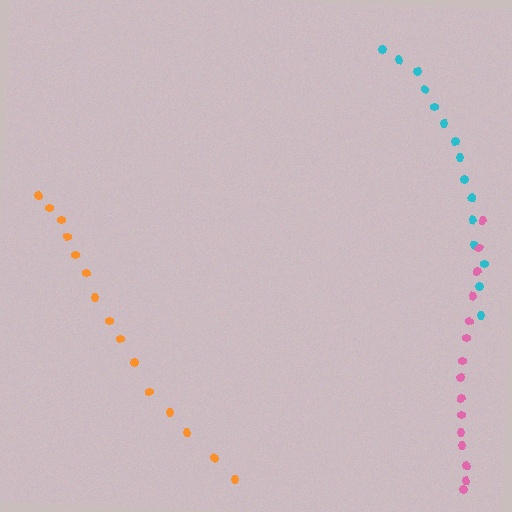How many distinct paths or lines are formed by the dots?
There are 3 distinct paths.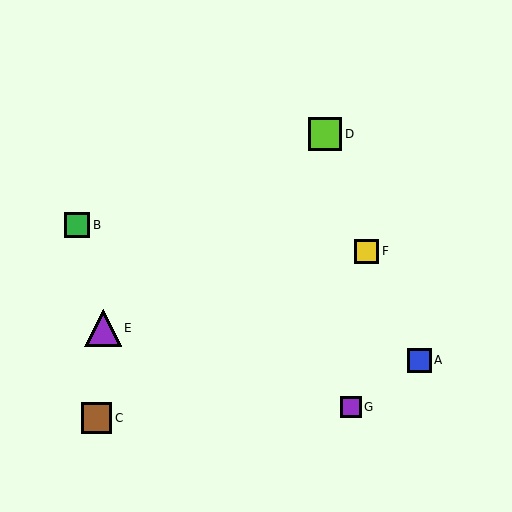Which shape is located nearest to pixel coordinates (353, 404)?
The purple square (labeled G) at (351, 407) is nearest to that location.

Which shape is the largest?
The purple triangle (labeled E) is the largest.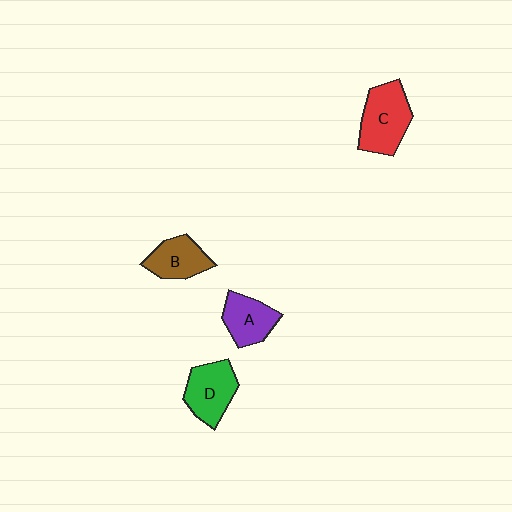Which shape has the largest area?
Shape C (red).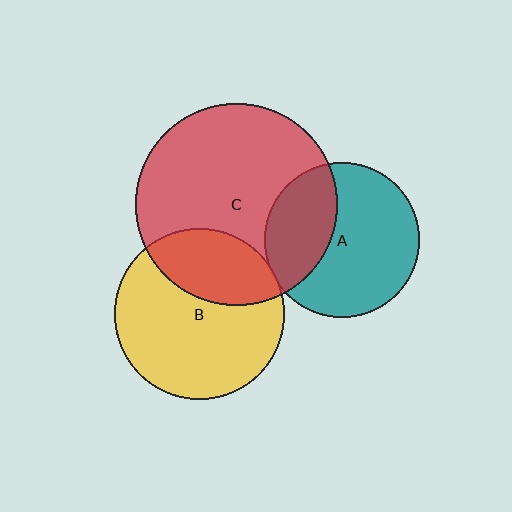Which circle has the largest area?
Circle C (red).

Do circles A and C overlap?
Yes.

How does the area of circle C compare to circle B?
Approximately 1.4 times.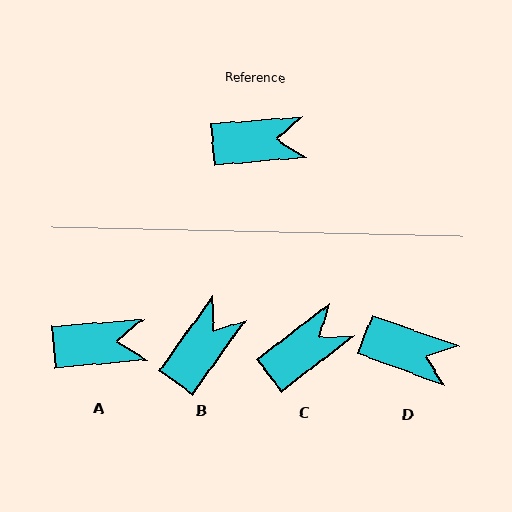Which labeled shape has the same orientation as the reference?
A.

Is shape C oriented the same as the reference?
No, it is off by about 33 degrees.